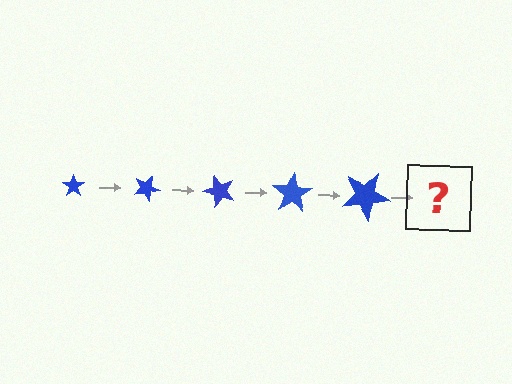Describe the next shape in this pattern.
It should be a star, larger than the previous one and rotated 125 degrees from the start.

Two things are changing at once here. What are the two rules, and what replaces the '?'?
The two rules are that the star grows larger each step and it rotates 25 degrees each step. The '?' should be a star, larger than the previous one and rotated 125 degrees from the start.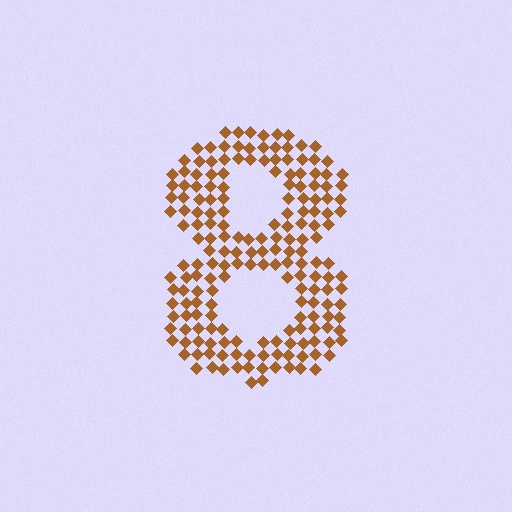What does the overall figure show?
The overall figure shows the digit 8.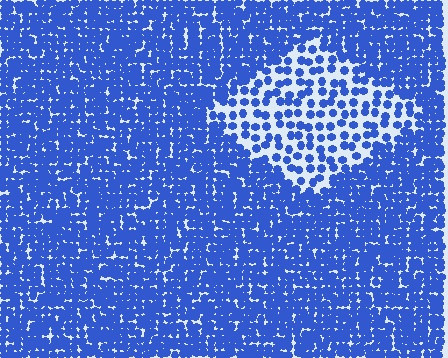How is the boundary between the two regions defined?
The boundary is defined by a change in element density (approximately 2.3x ratio). All elements are the same color, size, and shape.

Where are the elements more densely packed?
The elements are more densely packed outside the diamond boundary.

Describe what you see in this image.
The image contains small blue elements arranged at two different densities. A diamond-shaped region is visible where the elements are less densely packed than the surrounding area.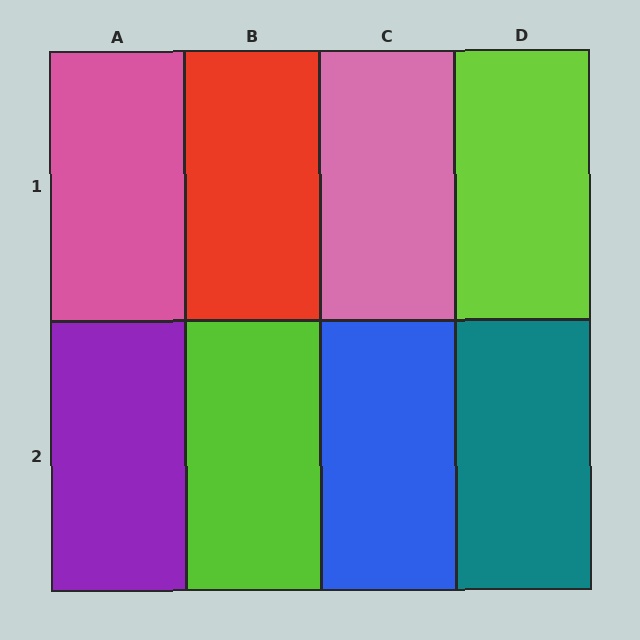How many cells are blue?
1 cell is blue.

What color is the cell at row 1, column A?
Pink.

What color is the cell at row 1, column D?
Lime.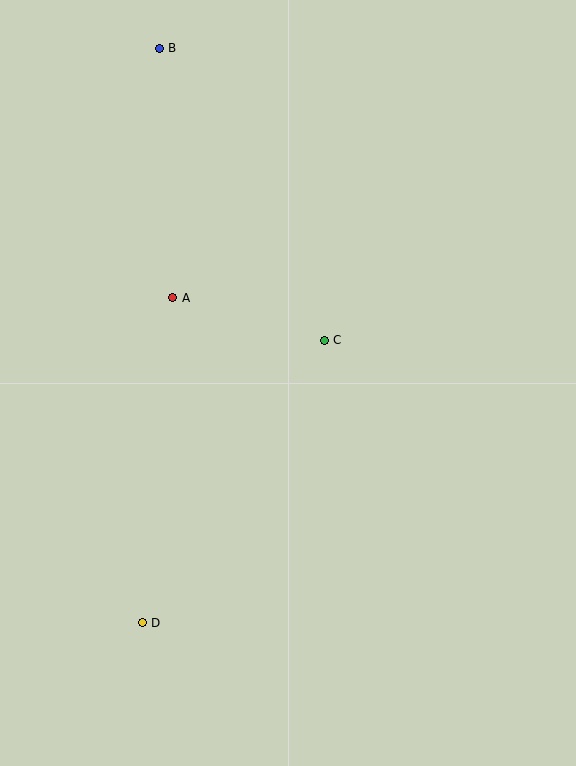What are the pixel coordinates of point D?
Point D is at (142, 623).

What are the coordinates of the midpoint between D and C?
The midpoint between D and C is at (233, 482).